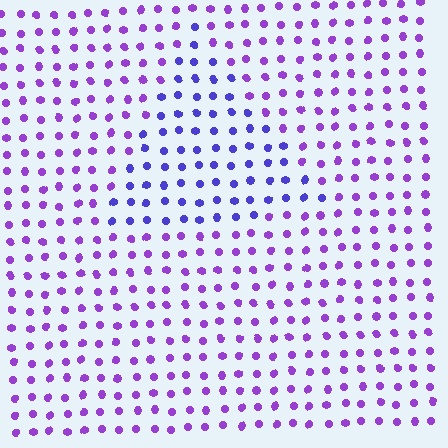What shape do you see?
I see a triangle.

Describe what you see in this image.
The image is filled with small purple elements in a uniform arrangement. A triangle-shaped region is visible where the elements are tinted to a slightly different hue, forming a subtle color boundary.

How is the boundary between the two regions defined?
The boundary is defined purely by a slight shift in hue (about 31 degrees). Spacing, size, and orientation are identical on both sides.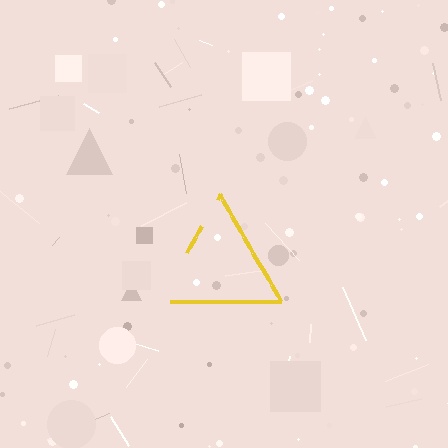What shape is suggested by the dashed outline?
The dashed outline suggests a triangle.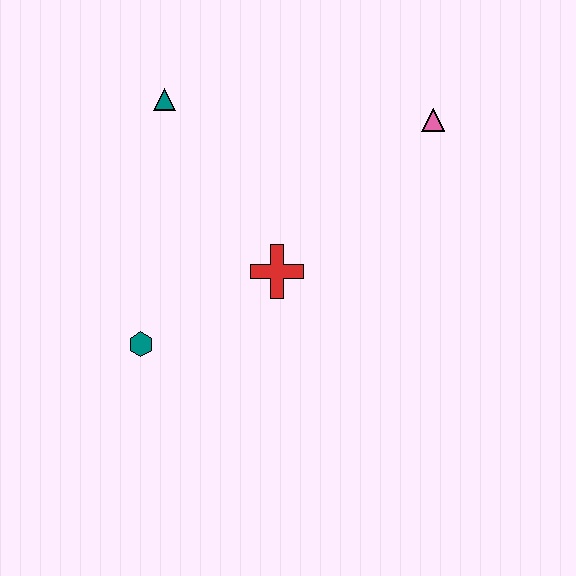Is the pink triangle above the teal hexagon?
Yes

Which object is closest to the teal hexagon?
The red cross is closest to the teal hexagon.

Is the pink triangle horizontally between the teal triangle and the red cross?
No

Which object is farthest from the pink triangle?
The teal hexagon is farthest from the pink triangle.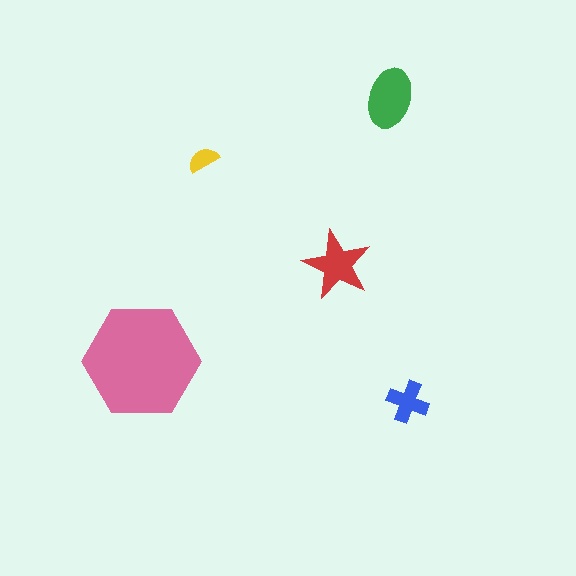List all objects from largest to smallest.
The pink hexagon, the green ellipse, the red star, the blue cross, the yellow semicircle.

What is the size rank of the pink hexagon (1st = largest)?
1st.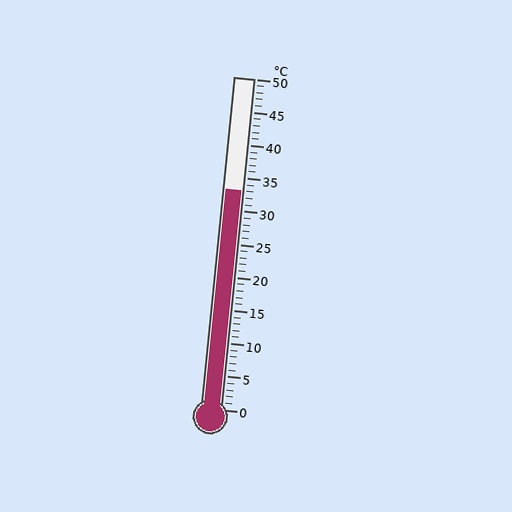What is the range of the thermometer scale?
The thermometer scale ranges from 0°C to 50°C.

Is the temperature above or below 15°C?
The temperature is above 15°C.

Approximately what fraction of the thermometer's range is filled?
The thermometer is filled to approximately 65% of its range.